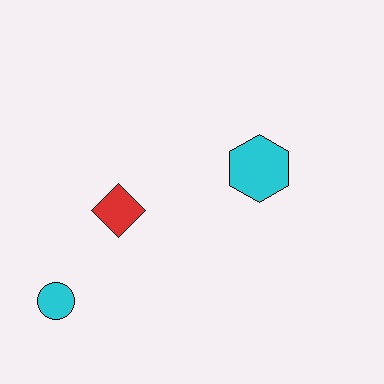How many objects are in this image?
There are 3 objects.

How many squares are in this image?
There are no squares.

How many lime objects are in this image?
There are no lime objects.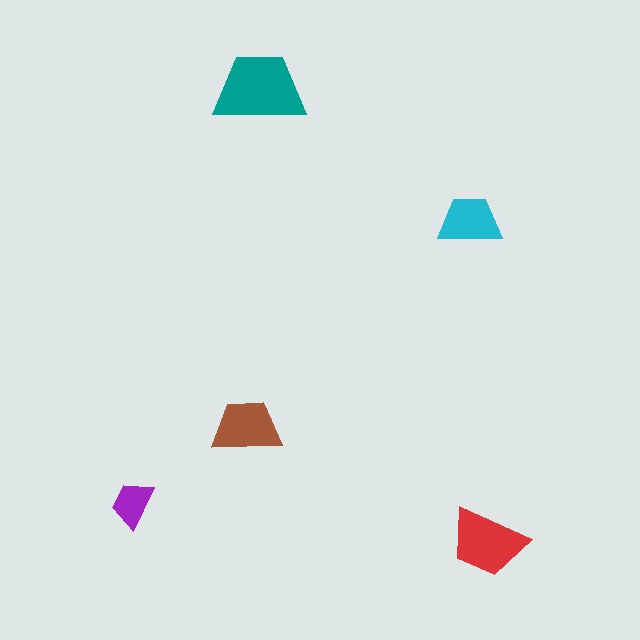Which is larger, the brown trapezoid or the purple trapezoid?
The brown one.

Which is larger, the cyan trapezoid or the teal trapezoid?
The teal one.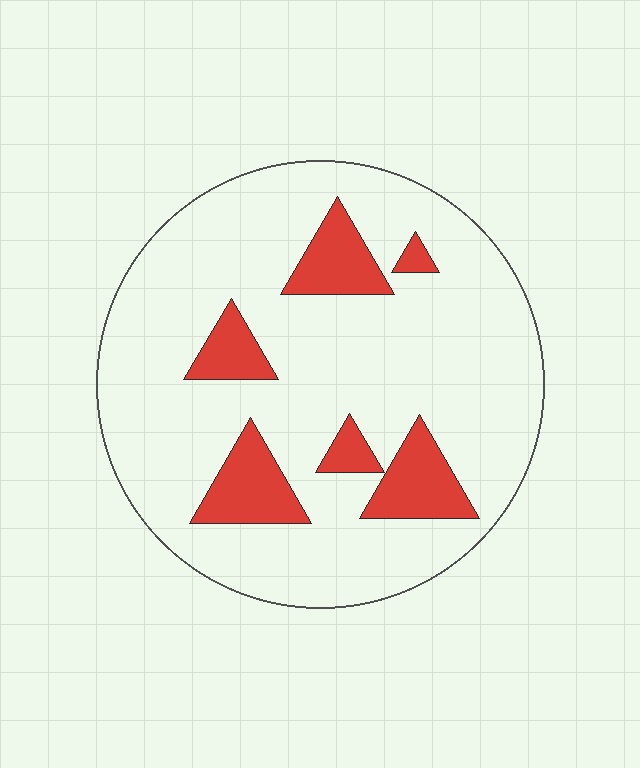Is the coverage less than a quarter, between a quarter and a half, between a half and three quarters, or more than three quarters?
Less than a quarter.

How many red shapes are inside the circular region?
6.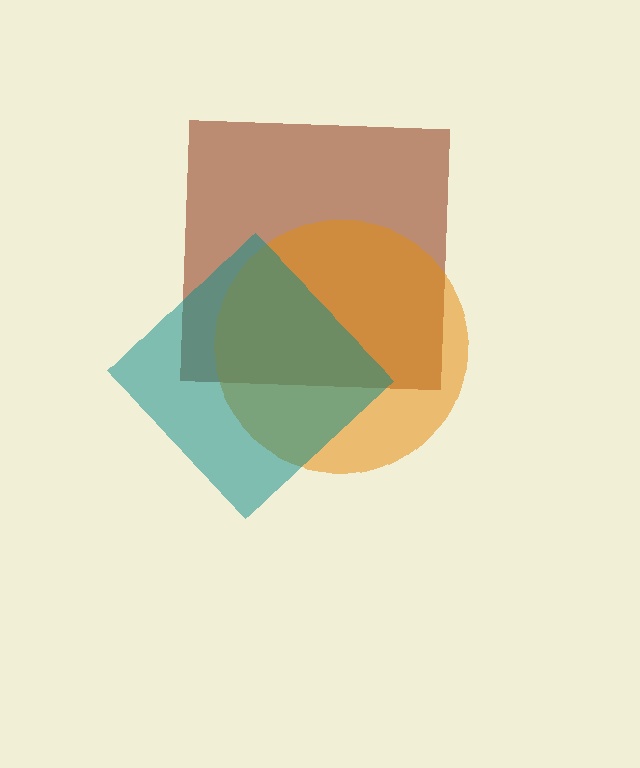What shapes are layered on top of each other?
The layered shapes are: a brown square, an orange circle, a teal diamond.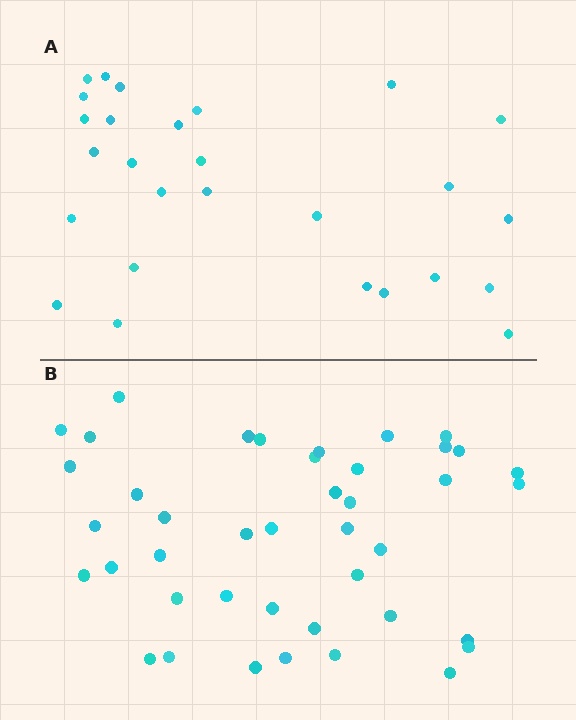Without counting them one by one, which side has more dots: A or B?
Region B (the bottom region) has more dots.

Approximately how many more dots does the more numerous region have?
Region B has approximately 15 more dots than region A.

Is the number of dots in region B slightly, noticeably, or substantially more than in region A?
Region B has substantially more. The ratio is roughly 1.6 to 1.